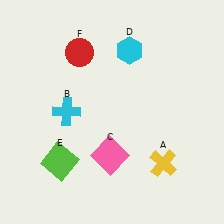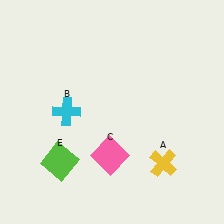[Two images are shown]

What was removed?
The cyan hexagon (D), the red circle (F) were removed in Image 2.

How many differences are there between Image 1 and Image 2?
There are 2 differences between the two images.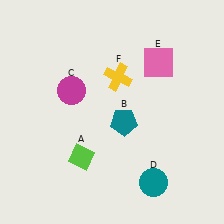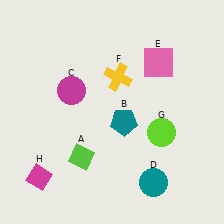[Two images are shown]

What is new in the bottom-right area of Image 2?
A lime circle (G) was added in the bottom-right area of Image 2.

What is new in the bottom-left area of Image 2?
A magenta diamond (H) was added in the bottom-left area of Image 2.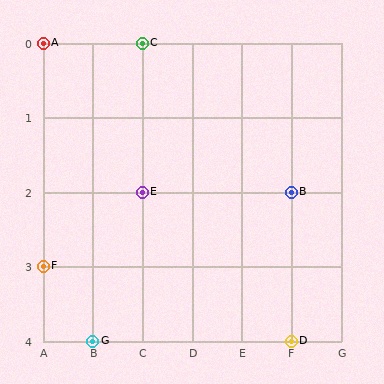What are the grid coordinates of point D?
Point D is at grid coordinates (F, 4).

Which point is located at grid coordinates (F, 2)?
Point B is at (F, 2).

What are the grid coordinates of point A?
Point A is at grid coordinates (A, 0).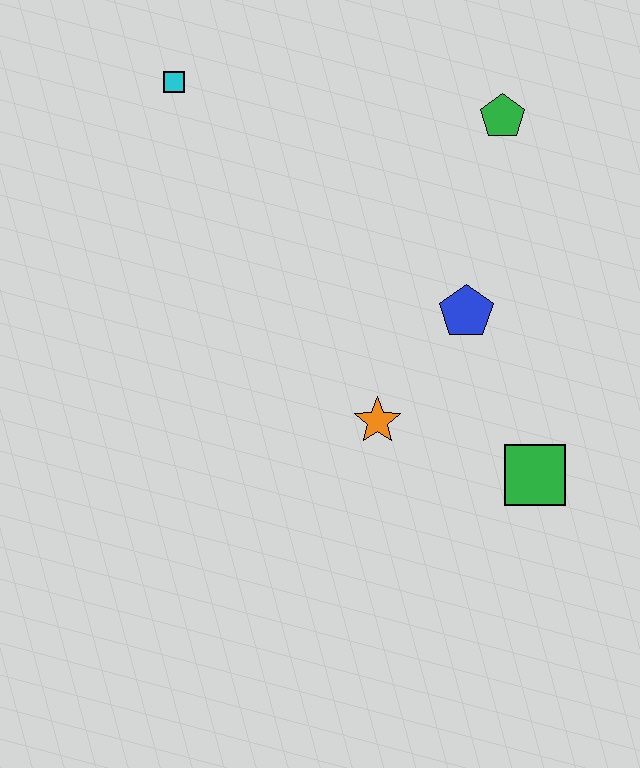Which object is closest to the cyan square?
The green pentagon is closest to the cyan square.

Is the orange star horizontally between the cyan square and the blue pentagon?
Yes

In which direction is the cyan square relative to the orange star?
The cyan square is above the orange star.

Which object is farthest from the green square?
The cyan square is farthest from the green square.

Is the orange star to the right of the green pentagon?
No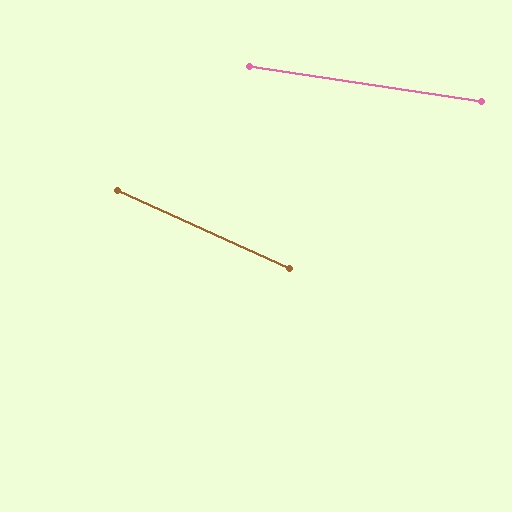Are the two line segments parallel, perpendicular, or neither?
Neither parallel nor perpendicular — they differ by about 16°.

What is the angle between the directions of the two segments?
Approximately 16 degrees.